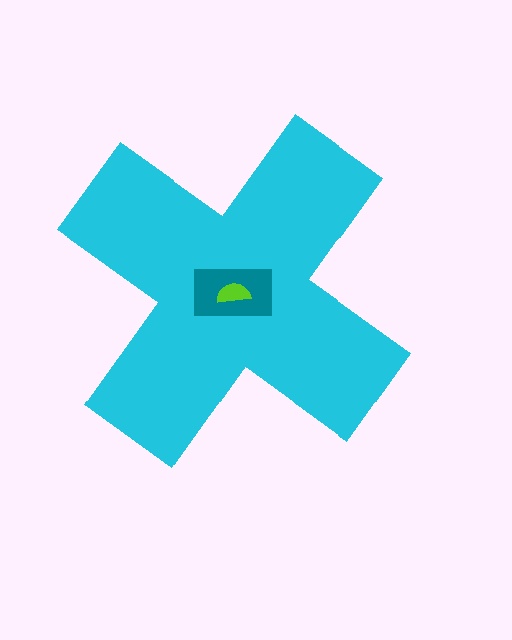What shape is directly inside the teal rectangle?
The lime semicircle.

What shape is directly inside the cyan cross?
The teal rectangle.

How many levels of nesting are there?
3.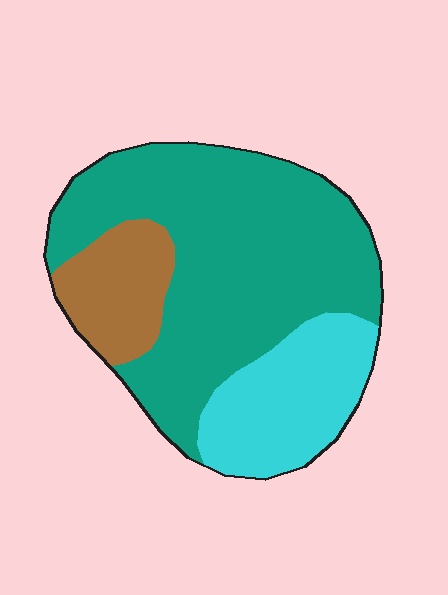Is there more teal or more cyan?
Teal.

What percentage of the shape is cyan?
Cyan covers roughly 25% of the shape.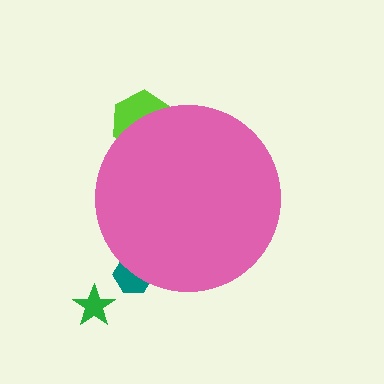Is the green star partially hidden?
No, the green star is fully visible.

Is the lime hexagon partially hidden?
Yes, the lime hexagon is partially hidden behind the pink circle.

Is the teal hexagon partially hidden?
Yes, the teal hexagon is partially hidden behind the pink circle.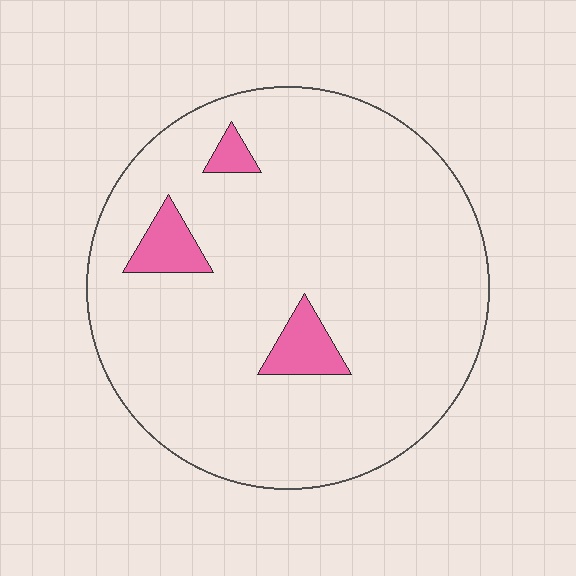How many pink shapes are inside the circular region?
3.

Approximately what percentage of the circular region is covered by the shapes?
Approximately 5%.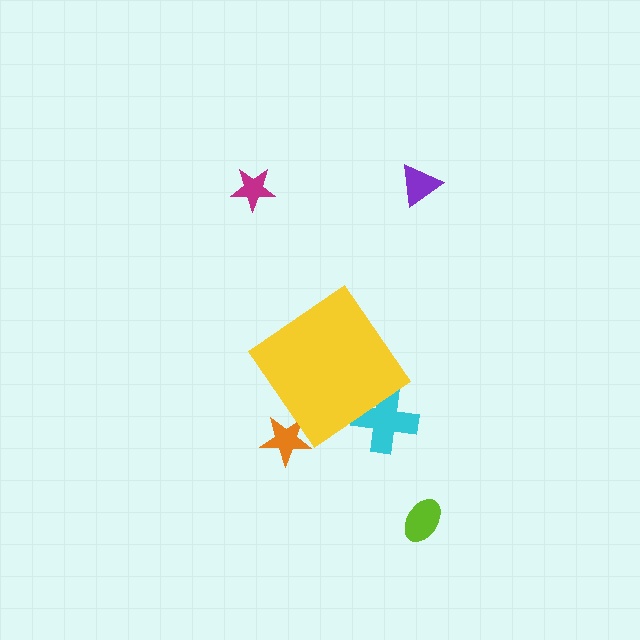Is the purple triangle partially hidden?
No, the purple triangle is fully visible.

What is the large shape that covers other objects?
A yellow diamond.